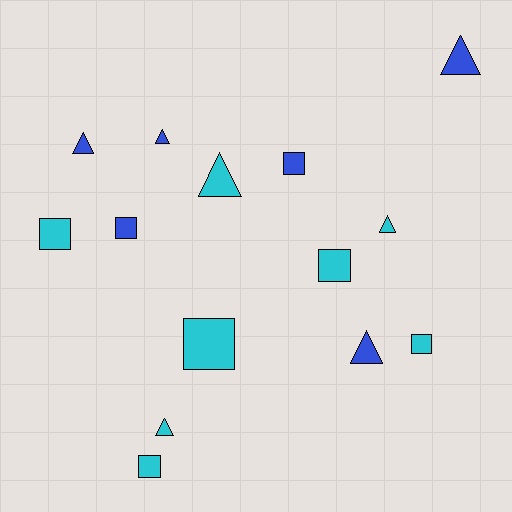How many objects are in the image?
There are 14 objects.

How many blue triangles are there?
There are 4 blue triangles.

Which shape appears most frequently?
Square, with 7 objects.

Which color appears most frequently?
Cyan, with 8 objects.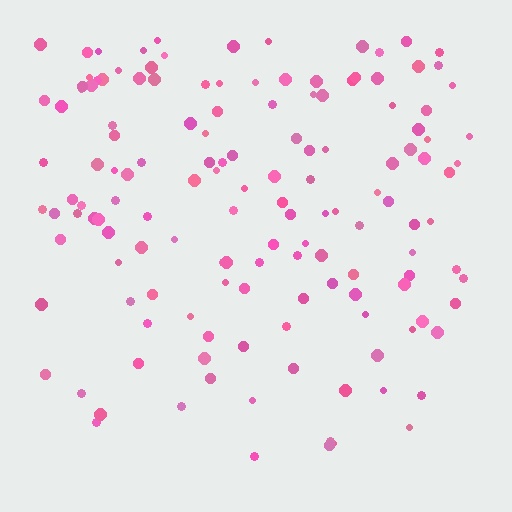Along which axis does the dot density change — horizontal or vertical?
Vertical.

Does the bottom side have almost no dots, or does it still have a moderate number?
Still a moderate number, just noticeably fewer than the top.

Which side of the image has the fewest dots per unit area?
The bottom.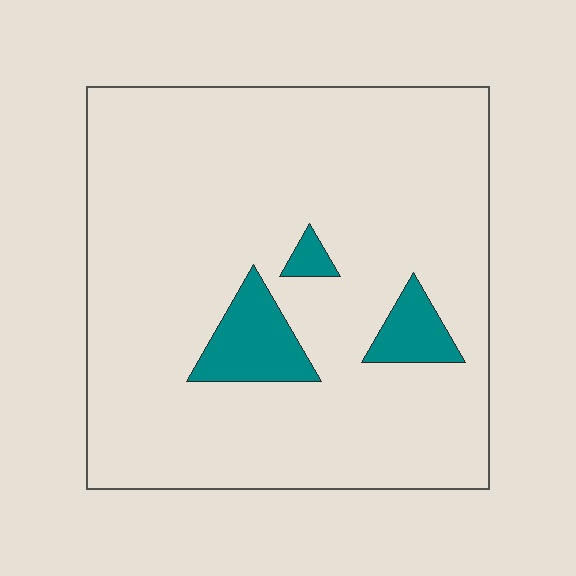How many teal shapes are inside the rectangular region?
3.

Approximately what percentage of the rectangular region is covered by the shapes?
Approximately 10%.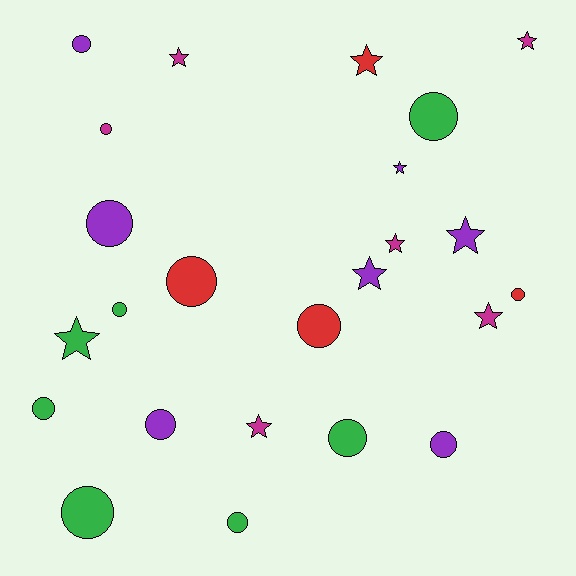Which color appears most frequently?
Purple, with 7 objects.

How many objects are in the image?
There are 24 objects.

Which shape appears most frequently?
Circle, with 14 objects.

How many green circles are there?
There are 6 green circles.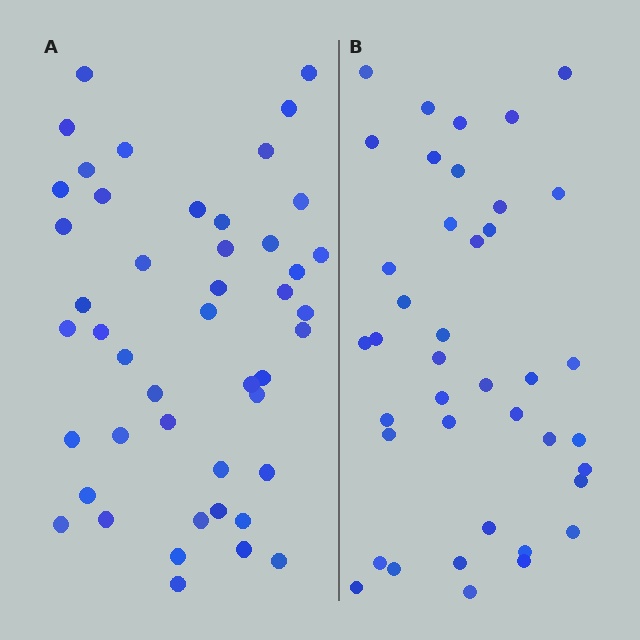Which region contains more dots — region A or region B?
Region A (the left region) has more dots.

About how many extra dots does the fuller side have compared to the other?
Region A has about 6 more dots than region B.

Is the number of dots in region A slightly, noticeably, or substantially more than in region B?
Region A has only slightly more — the two regions are fairly close. The ratio is roughly 1.1 to 1.